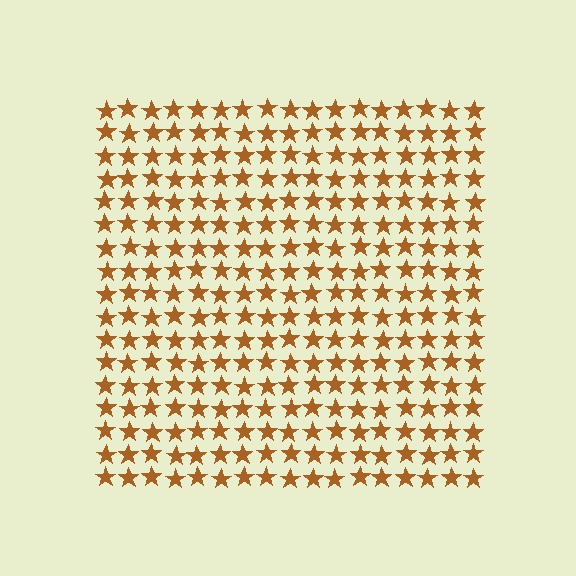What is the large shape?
The large shape is a square.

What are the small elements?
The small elements are stars.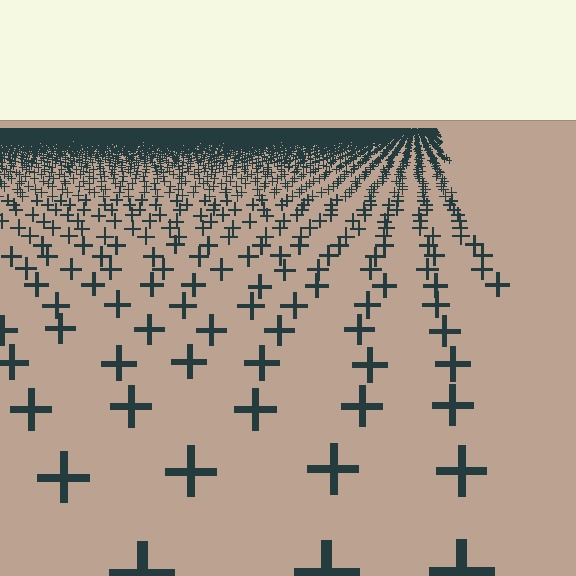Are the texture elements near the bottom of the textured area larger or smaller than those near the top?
Larger. Near the bottom, elements are closer to the viewer and appear at a bigger on-screen size.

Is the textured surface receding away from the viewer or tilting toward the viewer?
The surface is receding away from the viewer. Texture elements get smaller and denser toward the top.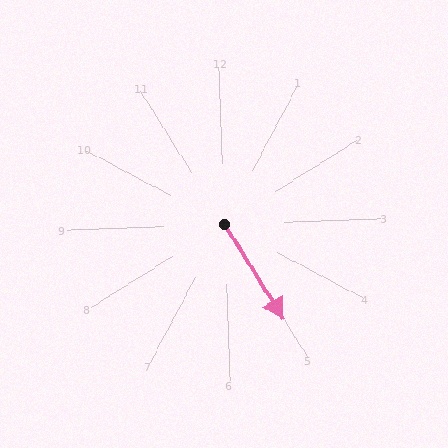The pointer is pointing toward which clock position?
Roughly 5 o'clock.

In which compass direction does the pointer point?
Southeast.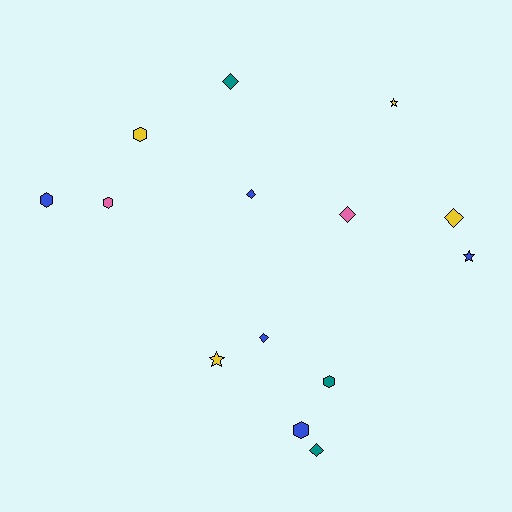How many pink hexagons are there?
There is 1 pink hexagon.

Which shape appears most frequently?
Diamond, with 6 objects.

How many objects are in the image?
There are 14 objects.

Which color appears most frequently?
Blue, with 5 objects.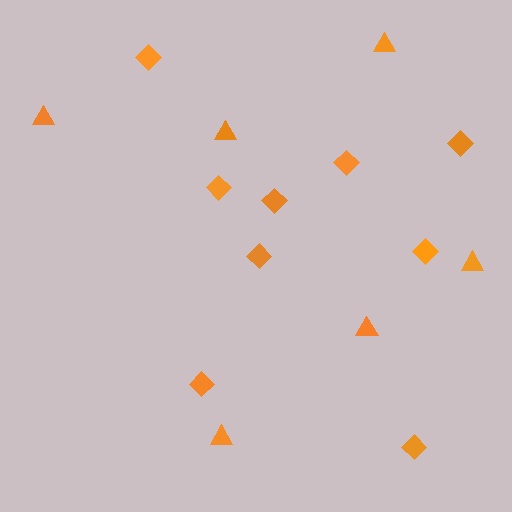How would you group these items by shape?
There are 2 groups: one group of diamonds (9) and one group of triangles (6).